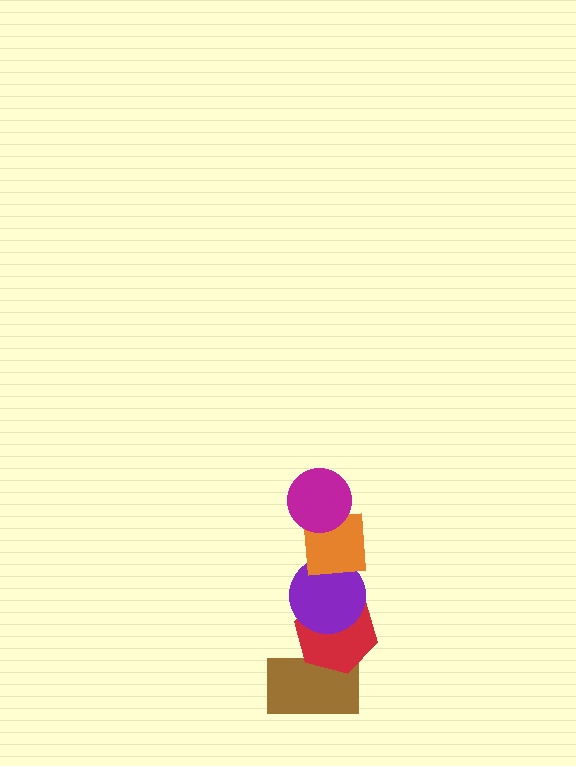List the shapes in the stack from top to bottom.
From top to bottom: the magenta circle, the orange square, the purple circle, the red hexagon, the brown rectangle.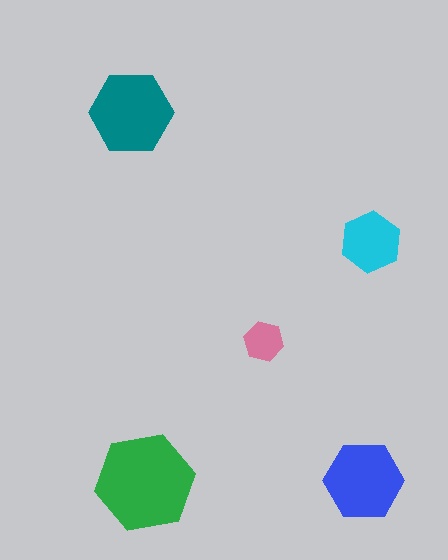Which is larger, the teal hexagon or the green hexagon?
The green one.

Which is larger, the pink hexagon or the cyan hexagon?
The cyan one.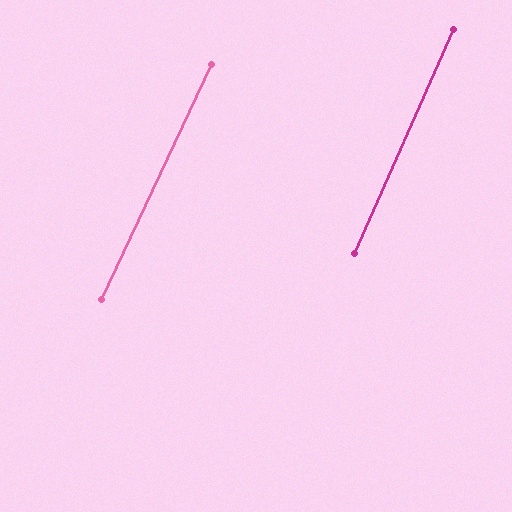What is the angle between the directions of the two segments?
Approximately 1 degree.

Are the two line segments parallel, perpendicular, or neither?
Parallel — their directions differ by only 1.0°.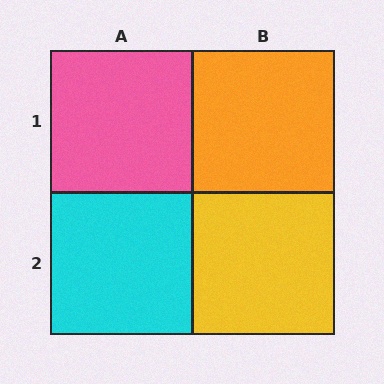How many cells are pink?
1 cell is pink.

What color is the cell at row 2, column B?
Yellow.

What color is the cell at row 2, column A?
Cyan.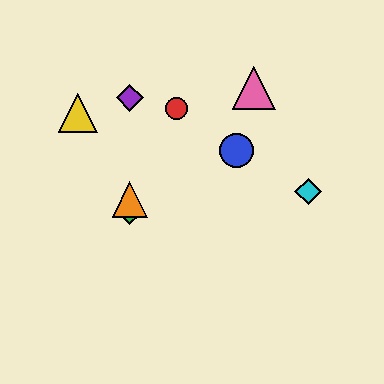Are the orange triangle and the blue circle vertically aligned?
No, the orange triangle is at x≈130 and the blue circle is at x≈236.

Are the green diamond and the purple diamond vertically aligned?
Yes, both are at x≈130.